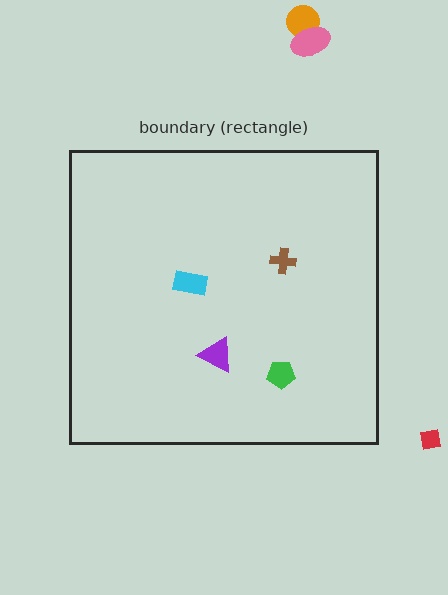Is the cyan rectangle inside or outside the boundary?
Inside.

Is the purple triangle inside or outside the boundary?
Inside.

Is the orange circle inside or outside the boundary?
Outside.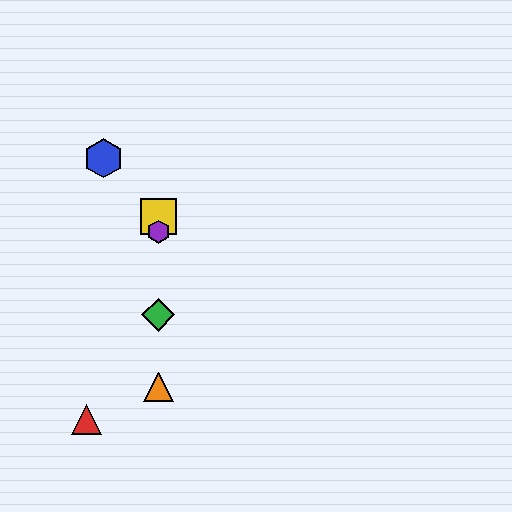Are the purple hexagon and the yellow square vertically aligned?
Yes, both are at x≈158.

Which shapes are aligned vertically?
The green diamond, the yellow square, the purple hexagon, the orange triangle are aligned vertically.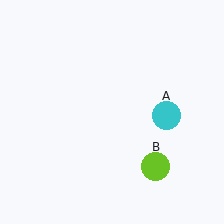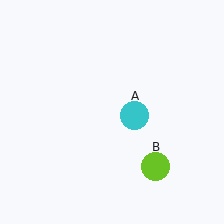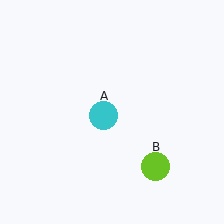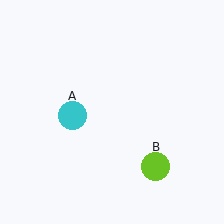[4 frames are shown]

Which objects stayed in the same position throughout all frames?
Lime circle (object B) remained stationary.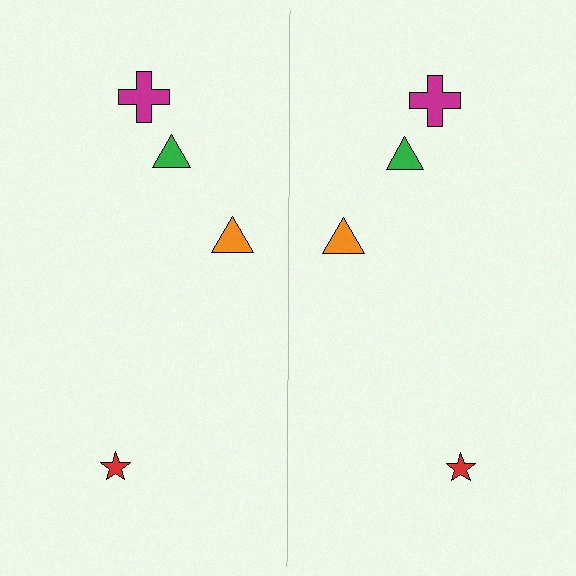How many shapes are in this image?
There are 8 shapes in this image.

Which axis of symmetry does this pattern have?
The pattern has a vertical axis of symmetry running through the center of the image.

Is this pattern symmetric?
Yes, this pattern has bilateral (reflection) symmetry.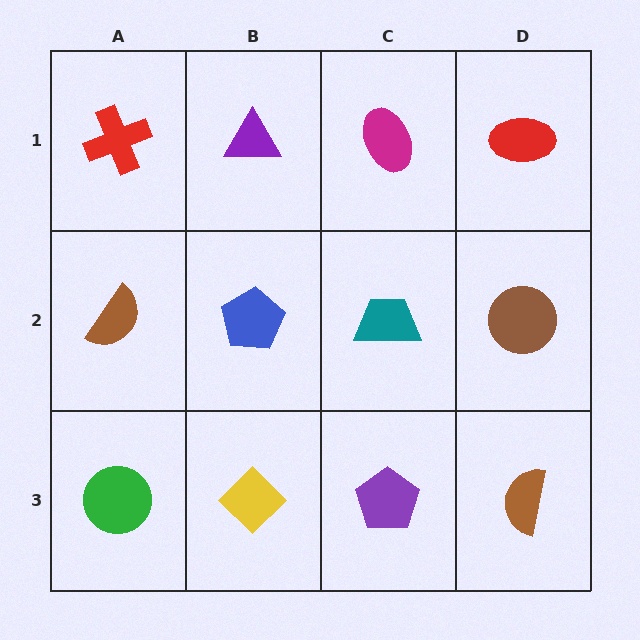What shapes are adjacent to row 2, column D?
A red ellipse (row 1, column D), a brown semicircle (row 3, column D), a teal trapezoid (row 2, column C).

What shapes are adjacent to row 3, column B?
A blue pentagon (row 2, column B), a green circle (row 3, column A), a purple pentagon (row 3, column C).